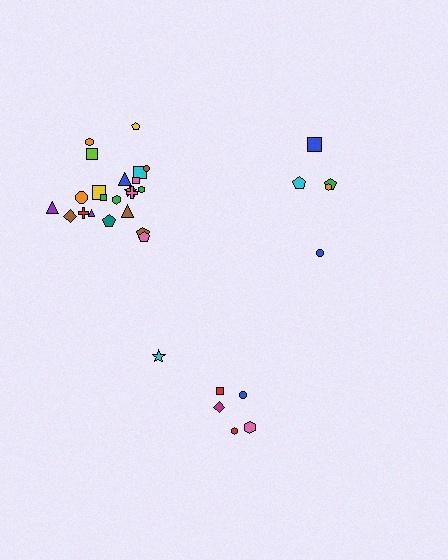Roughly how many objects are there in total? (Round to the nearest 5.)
Roughly 35 objects in total.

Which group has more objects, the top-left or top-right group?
The top-left group.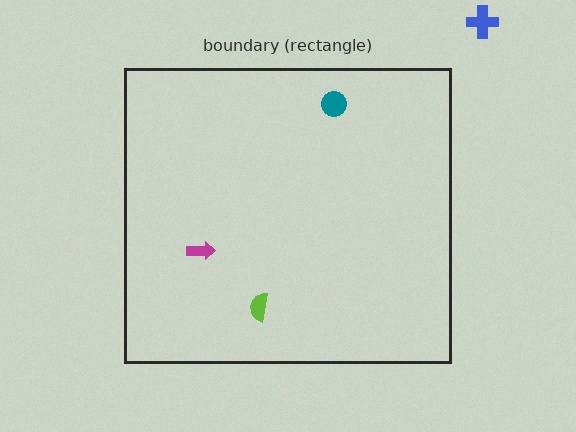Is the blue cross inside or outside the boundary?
Outside.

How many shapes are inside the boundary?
3 inside, 1 outside.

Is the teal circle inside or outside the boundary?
Inside.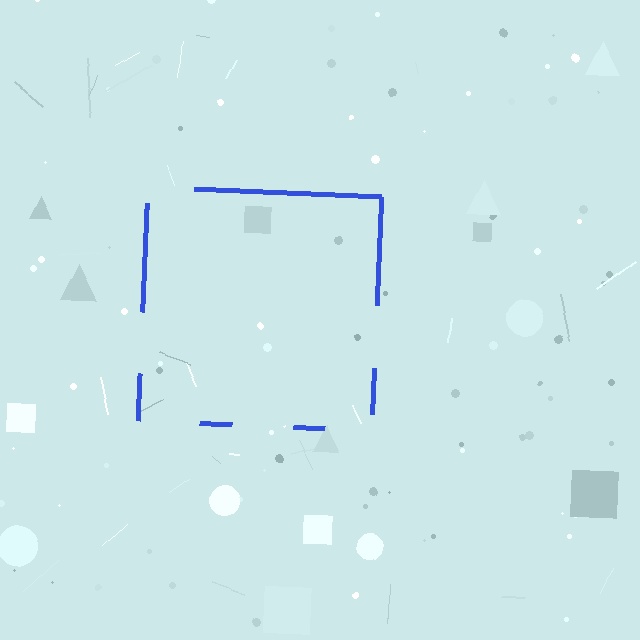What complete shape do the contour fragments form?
The contour fragments form a square.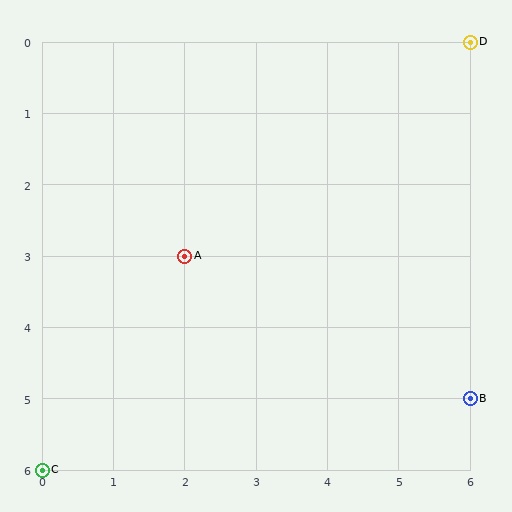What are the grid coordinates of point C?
Point C is at grid coordinates (0, 6).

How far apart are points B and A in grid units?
Points B and A are 4 columns and 2 rows apart (about 4.5 grid units diagonally).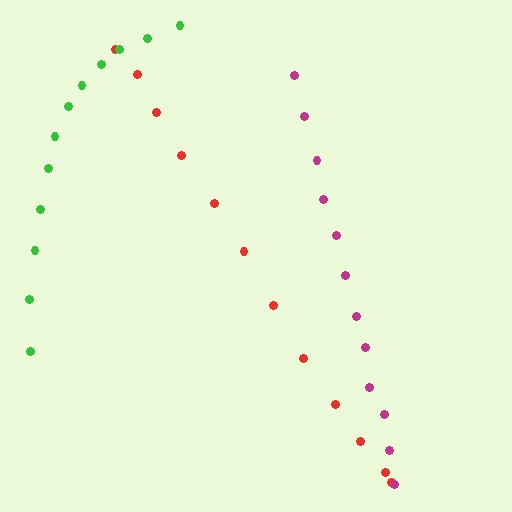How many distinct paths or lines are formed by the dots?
There are 3 distinct paths.